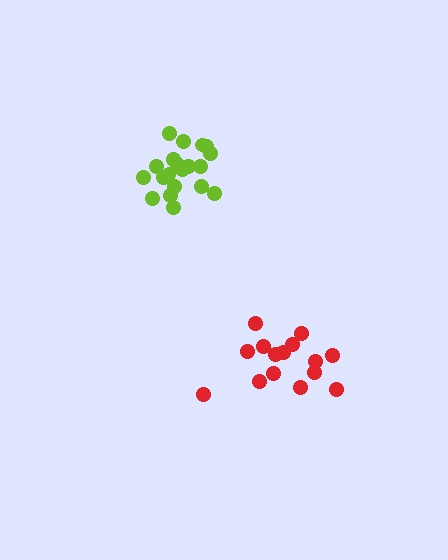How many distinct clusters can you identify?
There are 2 distinct clusters.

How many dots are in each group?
Group 1: 20 dots, Group 2: 15 dots (35 total).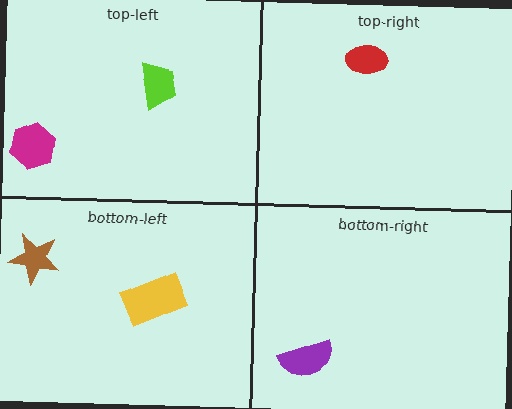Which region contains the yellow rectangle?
The bottom-left region.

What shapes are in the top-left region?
The magenta hexagon, the lime trapezoid.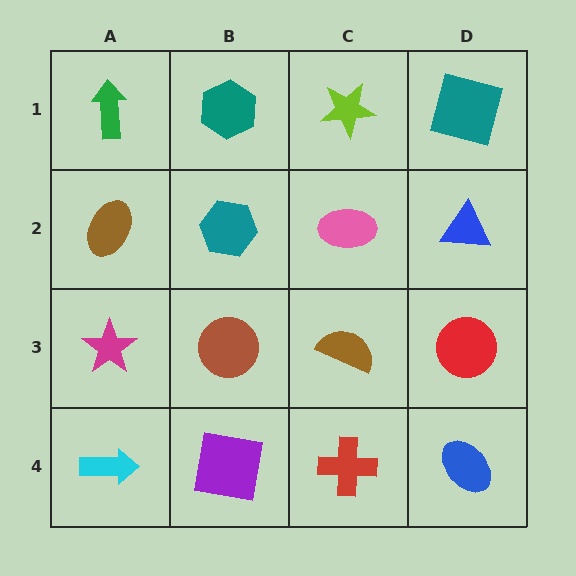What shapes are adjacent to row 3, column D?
A blue triangle (row 2, column D), a blue ellipse (row 4, column D), a brown semicircle (row 3, column C).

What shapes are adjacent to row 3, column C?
A pink ellipse (row 2, column C), a red cross (row 4, column C), a brown circle (row 3, column B), a red circle (row 3, column D).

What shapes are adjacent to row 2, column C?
A lime star (row 1, column C), a brown semicircle (row 3, column C), a teal hexagon (row 2, column B), a blue triangle (row 2, column D).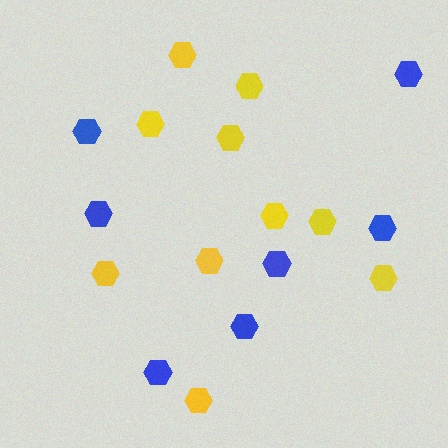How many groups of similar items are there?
There are 2 groups: one group of yellow hexagons (10) and one group of blue hexagons (7).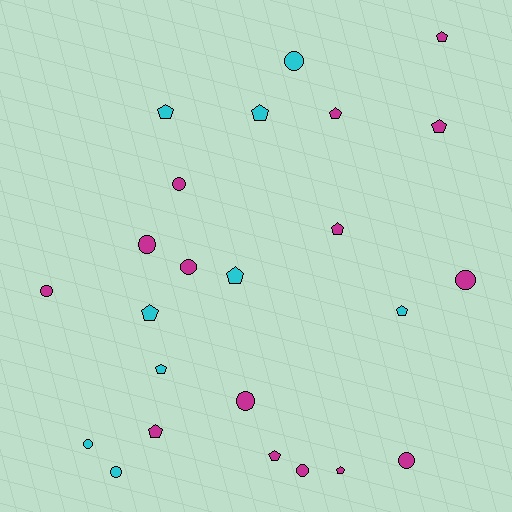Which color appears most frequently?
Magenta, with 15 objects.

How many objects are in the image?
There are 24 objects.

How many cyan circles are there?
There are 3 cyan circles.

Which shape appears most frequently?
Pentagon, with 13 objects.